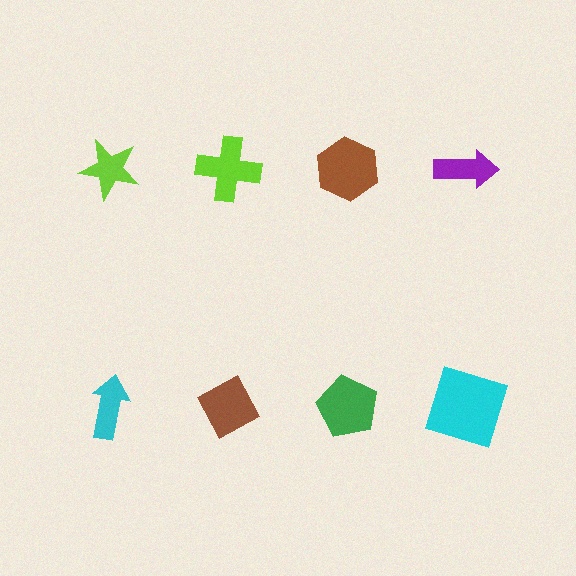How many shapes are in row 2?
4 shapes.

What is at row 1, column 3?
A brown hexagon.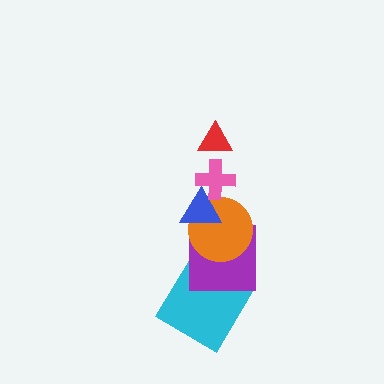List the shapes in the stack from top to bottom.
From top to bottom: the red triangle, the pink cross, the blue triangle, the orange circle, the purple square, the cyan diamond.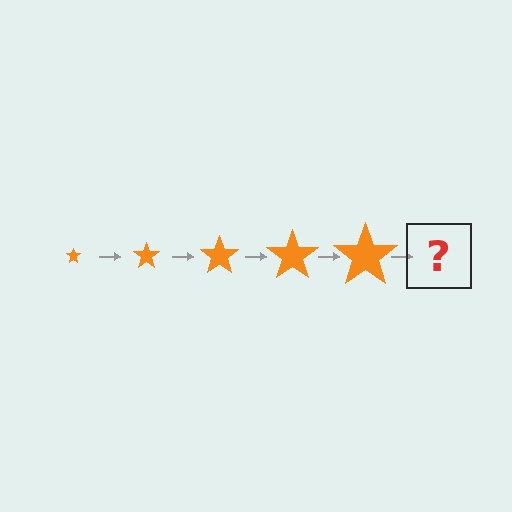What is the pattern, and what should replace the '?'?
The pattern is that the star gets progressively larger each step. The '?' should be an orange star, larger than the previous one.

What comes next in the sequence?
The next element should be an orange star, larger than the previous one.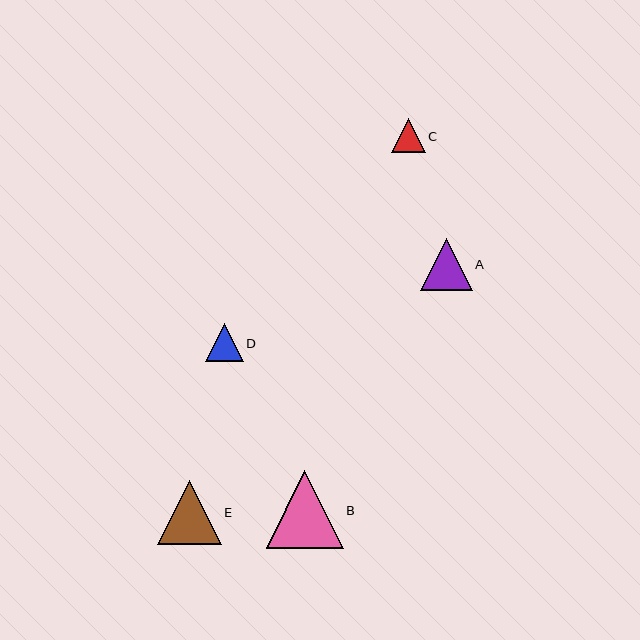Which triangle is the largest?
Triangle B is the largest with a size of approximately 77 pixels.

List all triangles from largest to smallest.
From largest to smallest: B, E, A, D, C.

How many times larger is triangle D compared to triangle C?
Triangle D is approximately 1.1 times the size of triangle C.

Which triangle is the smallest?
Triangle C is the smallest with a size of approximately 34 pixels.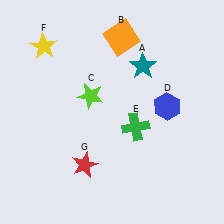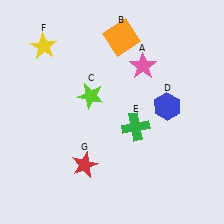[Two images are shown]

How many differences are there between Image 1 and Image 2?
There is 1 difference between the two images.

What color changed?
The star (A) changed from teal in Image 1 to pink in Image 2.